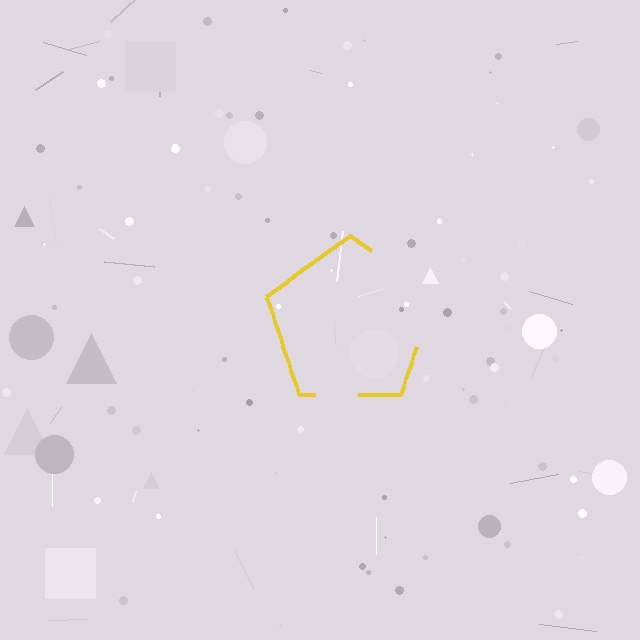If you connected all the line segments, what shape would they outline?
They would outline a pentagon.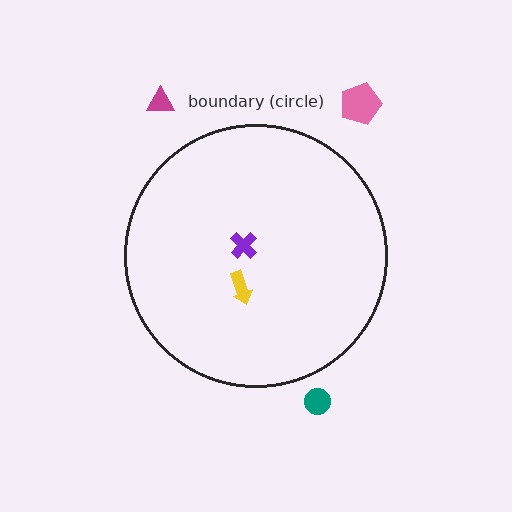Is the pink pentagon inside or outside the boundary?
Outside.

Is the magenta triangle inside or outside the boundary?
Outside.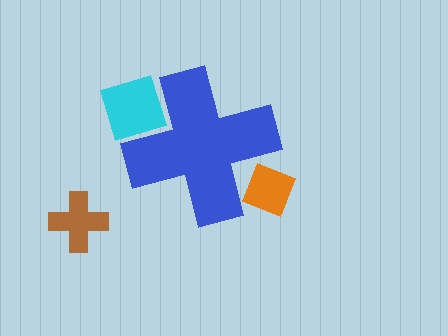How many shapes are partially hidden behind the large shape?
2 shapes are partially hidden.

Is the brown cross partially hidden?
No, the brown cross is fully visible.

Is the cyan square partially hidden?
Yes, the cyan square is partially hidden behind the blue cross.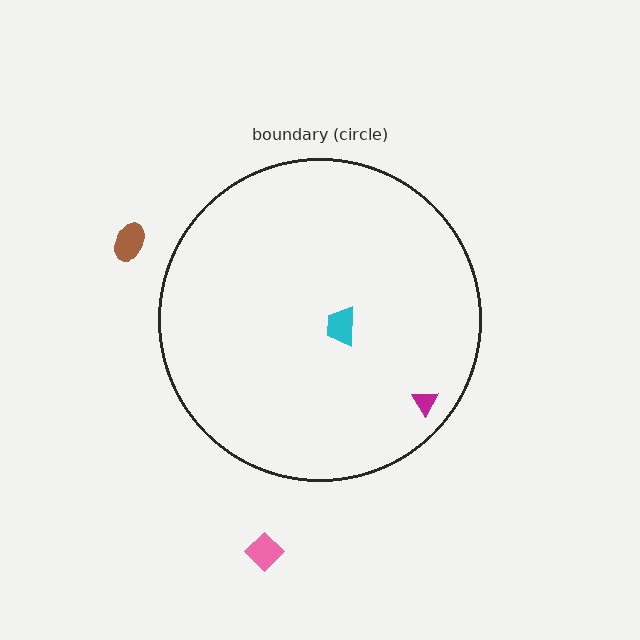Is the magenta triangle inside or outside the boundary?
Inside.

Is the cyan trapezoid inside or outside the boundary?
Inside.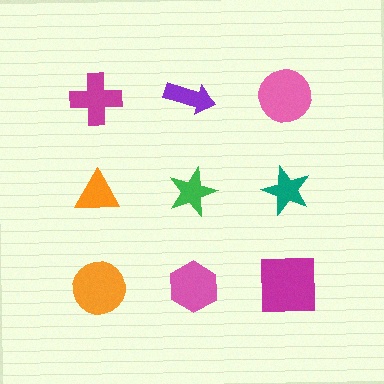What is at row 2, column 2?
A green star.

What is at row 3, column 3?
A magenta square.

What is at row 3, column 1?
An orange circle.